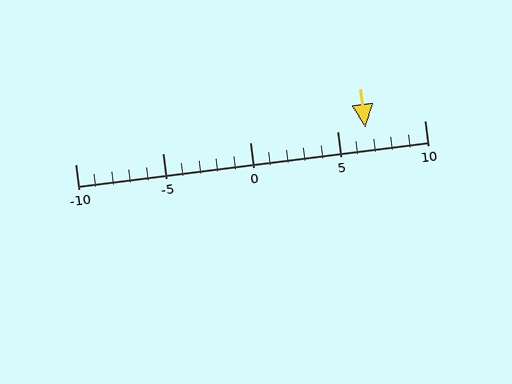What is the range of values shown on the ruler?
The ruler shows values from -10 to 10.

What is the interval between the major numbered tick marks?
The major tick marks are spaced 5 units apart.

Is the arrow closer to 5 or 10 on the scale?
The arrow is closer to 5.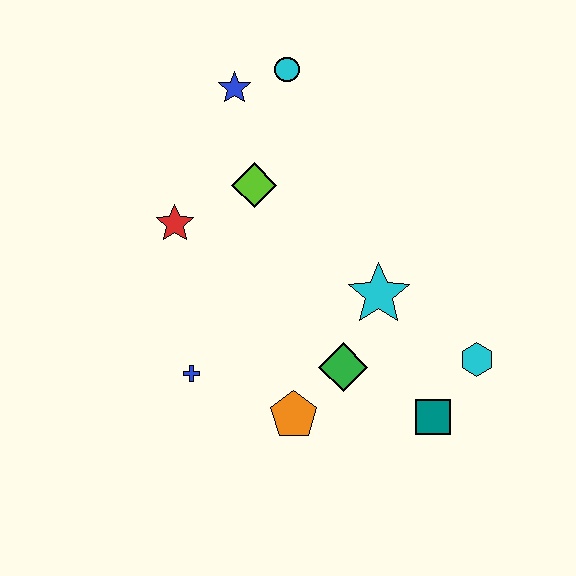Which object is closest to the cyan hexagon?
The teal square is closest to the cyan hexagon.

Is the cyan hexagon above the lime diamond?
No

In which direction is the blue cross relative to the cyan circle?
The blue cross is below the cyan circle.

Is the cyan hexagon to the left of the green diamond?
No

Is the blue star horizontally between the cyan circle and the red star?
Yes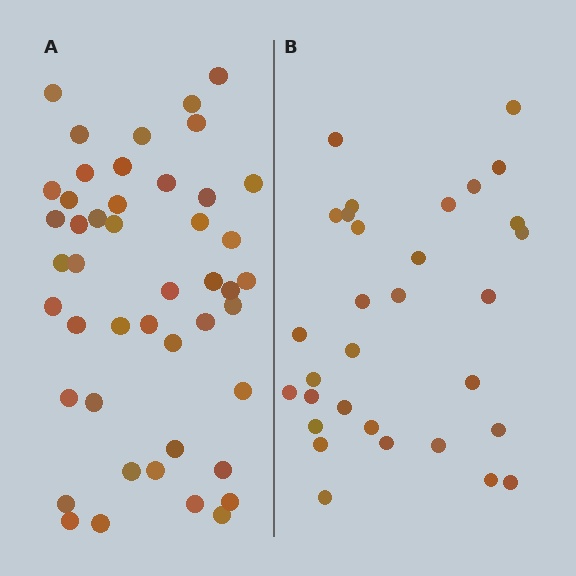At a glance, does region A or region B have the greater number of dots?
Region A (the left region) has more dots.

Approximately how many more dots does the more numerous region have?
Region A has approximately 15 more dots than region B.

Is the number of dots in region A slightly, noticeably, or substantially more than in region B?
Region A has substantially more. The ratio is roughly 1.5 to 1.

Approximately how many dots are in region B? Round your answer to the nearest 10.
About 30 dots. (The exact count is 31, which rounds to 30.)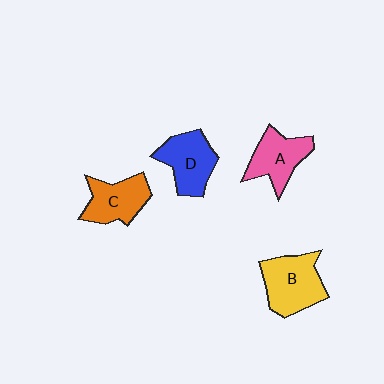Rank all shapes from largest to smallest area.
From largest to smallest: B (yellow), D (blue), C (orange), A (pink).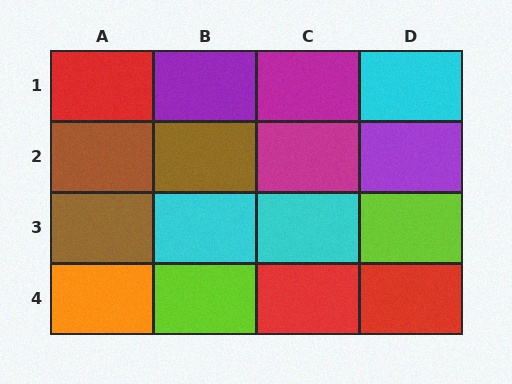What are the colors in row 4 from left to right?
Orange, lime, red, red.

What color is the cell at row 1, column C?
Magenta.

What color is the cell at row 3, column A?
Brown.